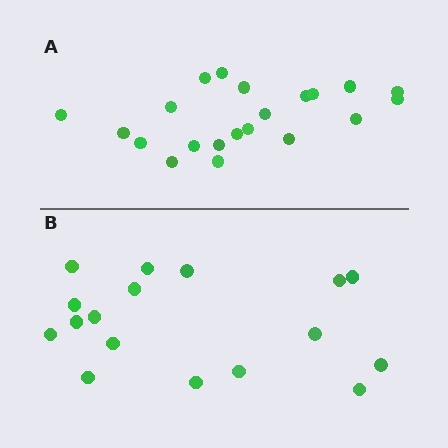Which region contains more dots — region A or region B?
Region A (the top region) has more dots.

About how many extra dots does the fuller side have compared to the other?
Region A has about 4 more dots than region B.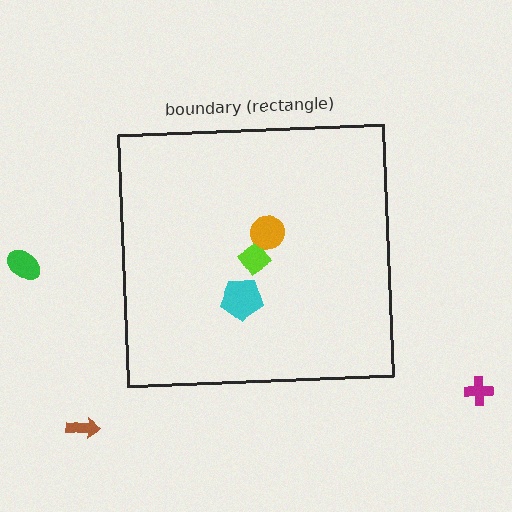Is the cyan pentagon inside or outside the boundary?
Inside.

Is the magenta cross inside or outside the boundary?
Outside.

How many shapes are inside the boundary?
3 inside, 3 outside.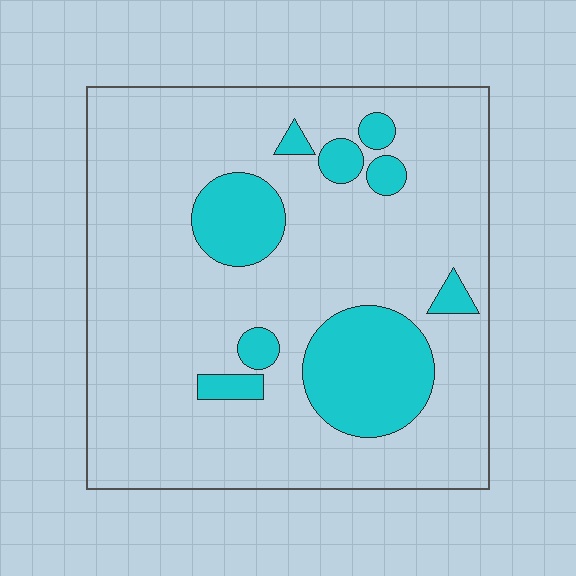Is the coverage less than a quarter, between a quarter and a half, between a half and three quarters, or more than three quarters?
Less than a quarter.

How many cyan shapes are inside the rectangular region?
9.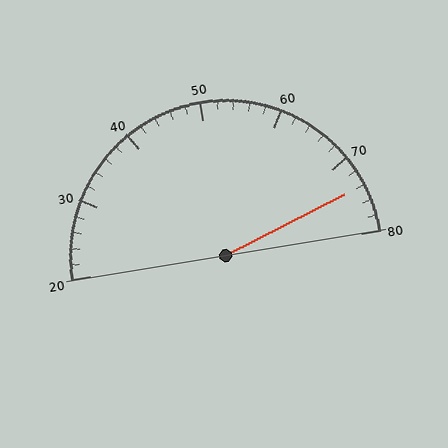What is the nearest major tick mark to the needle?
The nearest major tick mark is 70.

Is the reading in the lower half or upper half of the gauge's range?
The reading is in the upper half of the range (20 to 80).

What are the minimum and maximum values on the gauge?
The gauge ranges from 20 to 80.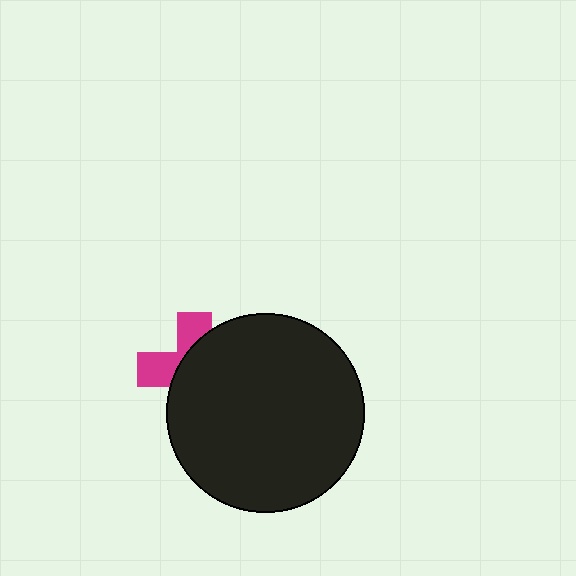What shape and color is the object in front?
The object in front is a black circle.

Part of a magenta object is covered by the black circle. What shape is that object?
It is a cross.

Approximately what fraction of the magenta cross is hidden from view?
Roughly 64% of the magenta cross is hidden behind the black circle.